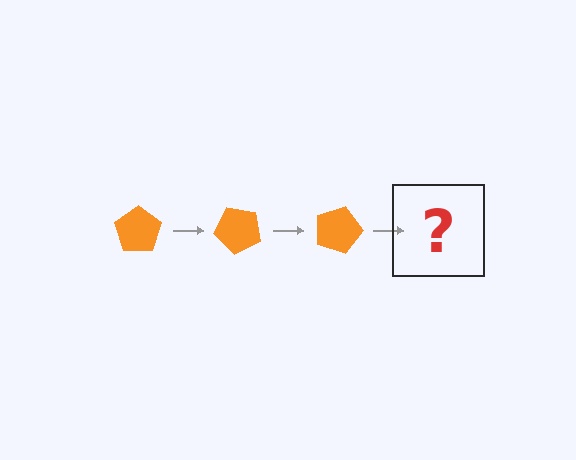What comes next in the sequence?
The next element should be an orange pentagon rotated 135 degrees.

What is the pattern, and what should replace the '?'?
The pattern is that the pentagon rotates 45 degrees each step. The '?' should be an orange pentagon rotated 135 degrees.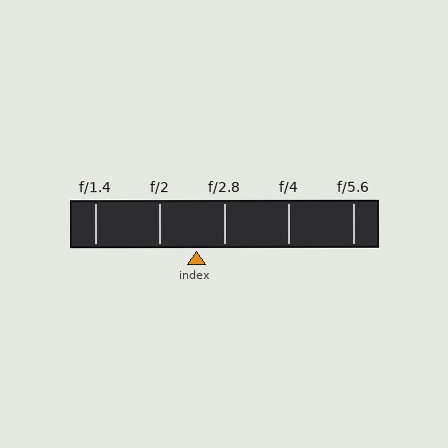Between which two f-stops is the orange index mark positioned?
The index mark is between f/2 and f/2.8.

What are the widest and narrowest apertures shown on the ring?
The widest aperture shown is f/1.4 and the narrowest is f/5.6.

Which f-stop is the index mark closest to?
The index mark is closest to f/2.8.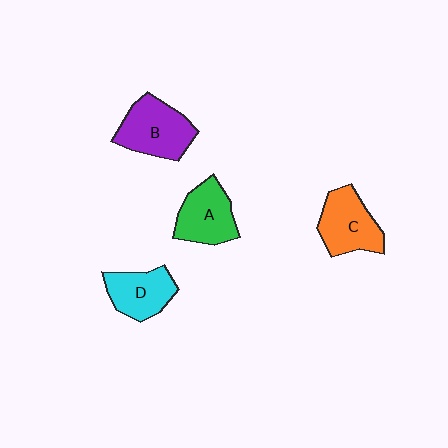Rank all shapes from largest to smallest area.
From largest to smallest: B (purple), C (orange), A (green), D (cyan).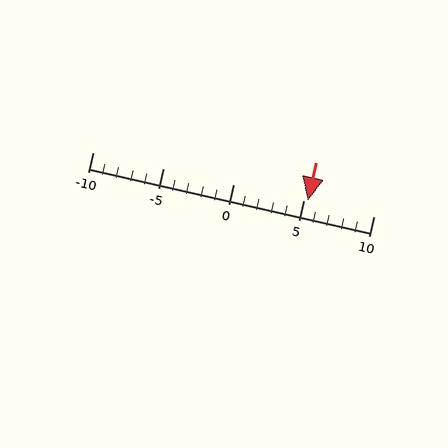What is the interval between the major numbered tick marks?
The major tick marks are spaced 5 units apart.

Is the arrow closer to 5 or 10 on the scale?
The arrow is closer to 5.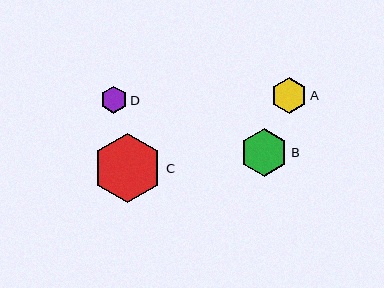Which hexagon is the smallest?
Hexagon D is the smallest with a size of approximately 27 pixels.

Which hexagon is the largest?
Hexagon C is the largest with a size of approximately 70 pixels.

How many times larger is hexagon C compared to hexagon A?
Hexagon C is approximately 1.9 times the size of hexagon A.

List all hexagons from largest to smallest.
From largest to smallest: C, B, A, D.